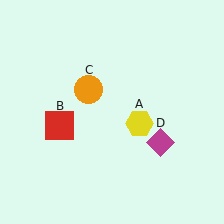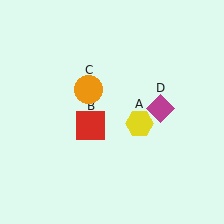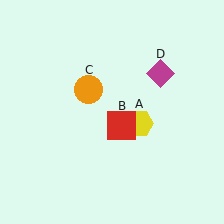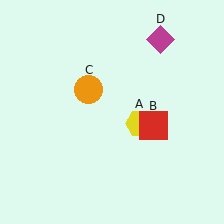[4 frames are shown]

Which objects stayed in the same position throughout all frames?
Yellow hexagon (object A) and orange circle (object C) remained stationary.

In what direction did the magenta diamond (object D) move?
The magenta diamond (object D) moved up.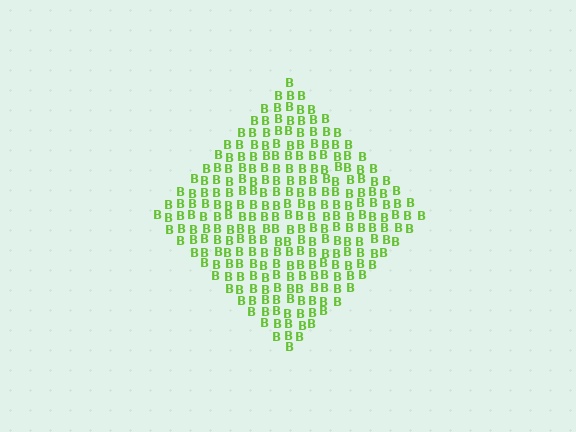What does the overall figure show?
The overall figure shows a diamond.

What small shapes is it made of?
It is made of small letter B's.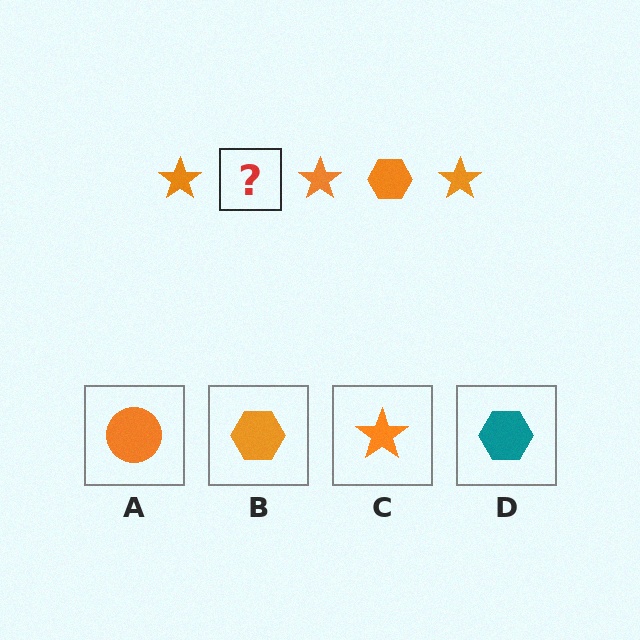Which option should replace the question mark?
Option B.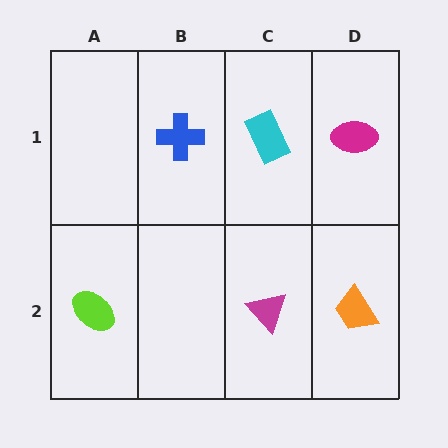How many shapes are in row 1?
3 shapes.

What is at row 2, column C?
A magenta triangle.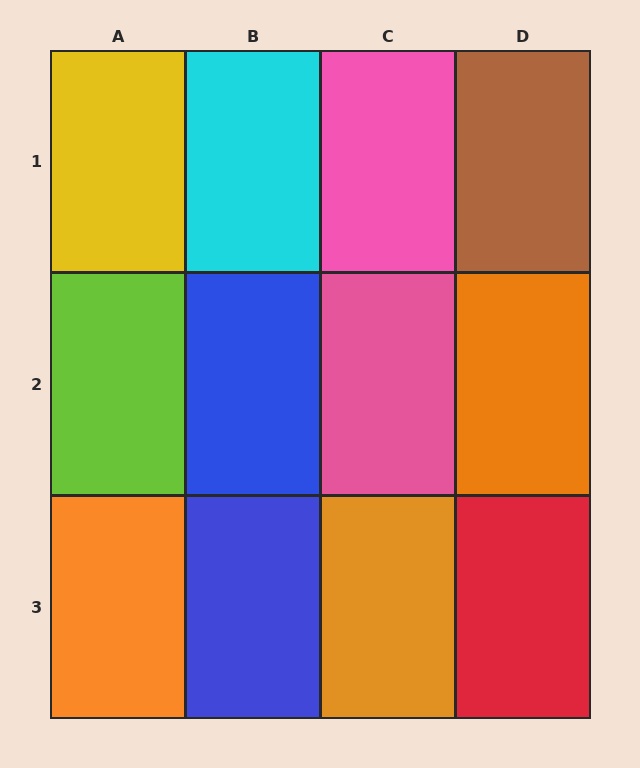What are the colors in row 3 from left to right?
Orange, blue, orange, red.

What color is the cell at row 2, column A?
Lime.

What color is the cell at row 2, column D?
Orange.